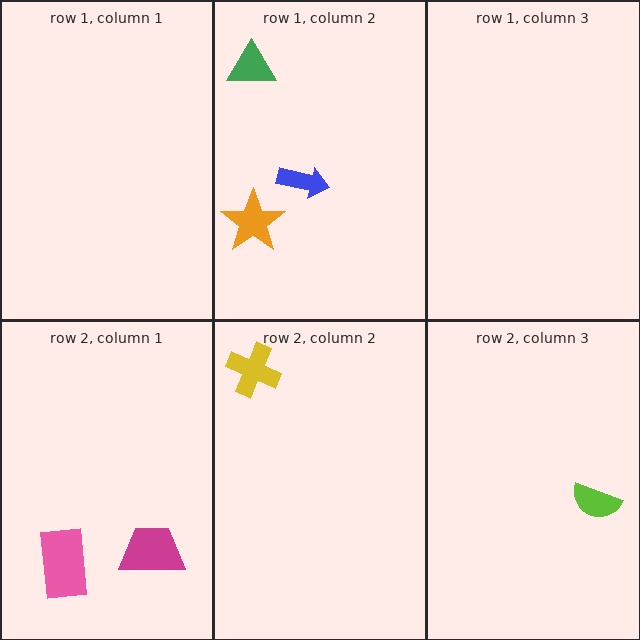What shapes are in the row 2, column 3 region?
The lime semicircle.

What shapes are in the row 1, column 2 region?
The blue arrow, the orange star, the green triangle.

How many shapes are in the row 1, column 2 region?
3.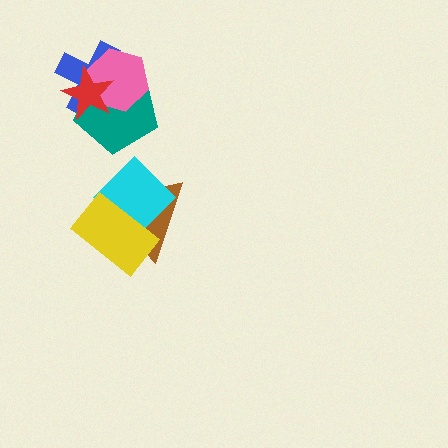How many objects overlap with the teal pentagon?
3 objects overlap with the teal pentagon.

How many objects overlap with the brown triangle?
2 objects overlap with the brown triangle.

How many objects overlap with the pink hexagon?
3 objects overlap with the pink hexagon.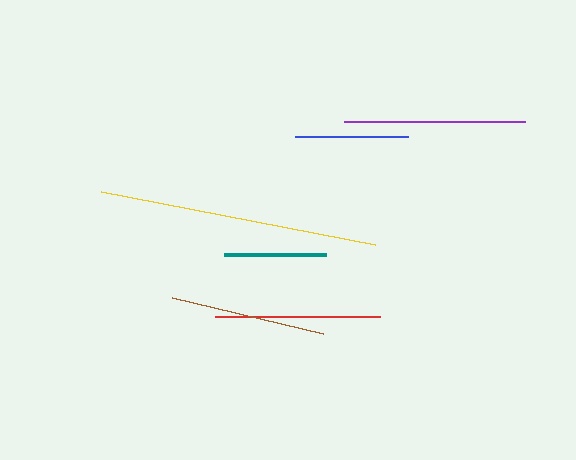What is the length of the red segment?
The red segment is approximately 165 pixels long.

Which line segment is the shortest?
The teal line is the shortest at approximately 102 pixels.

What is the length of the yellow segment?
The yellow segment is approximately 280 pixels long.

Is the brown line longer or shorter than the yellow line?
The yellow line is longer than the brown line.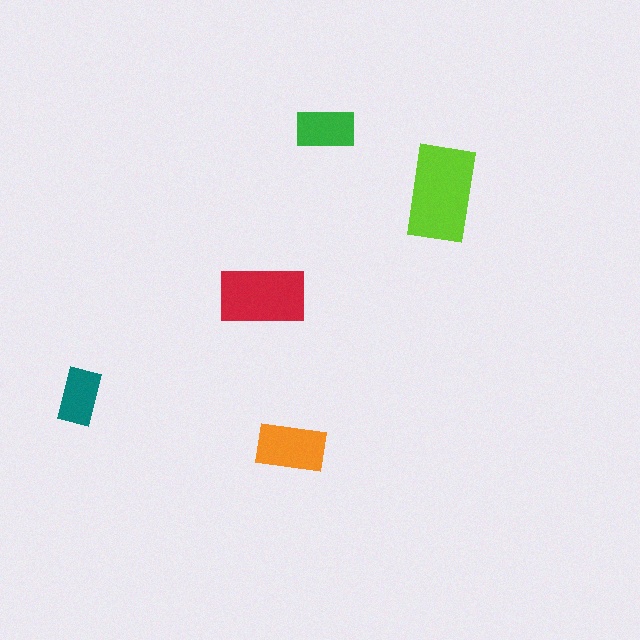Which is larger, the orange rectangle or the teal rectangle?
The orange one.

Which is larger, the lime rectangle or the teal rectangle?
The lime one.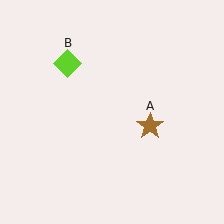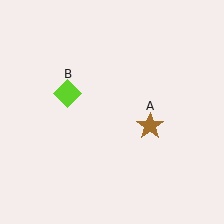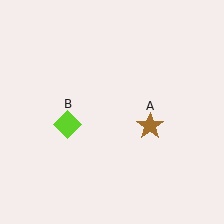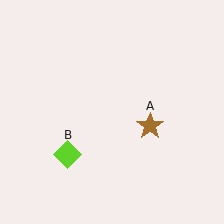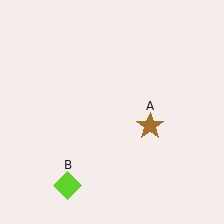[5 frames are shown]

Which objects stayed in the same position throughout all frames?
Brown star (object A) remained stationary.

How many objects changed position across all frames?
1 object changed position: lime diamond (object B).